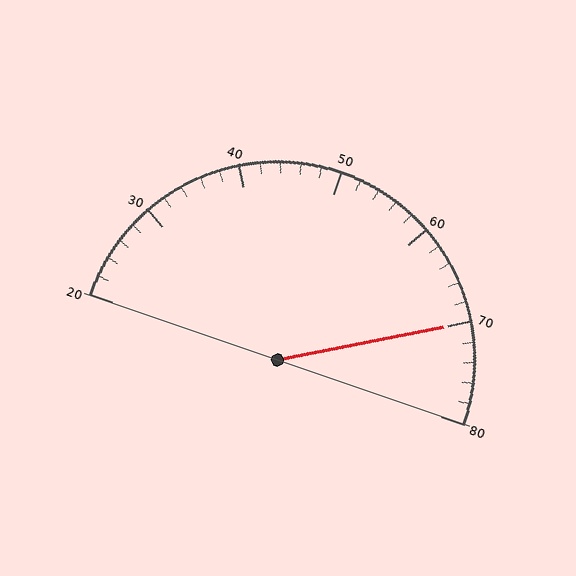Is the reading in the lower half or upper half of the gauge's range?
The reading is in the upper half of the range (20 to 80).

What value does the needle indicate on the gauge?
The needle indicates approximately 70.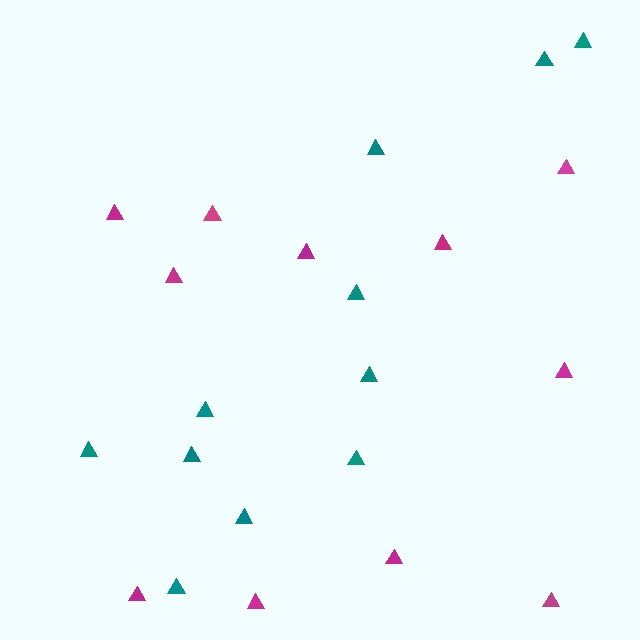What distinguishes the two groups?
There are 2 groups: one group of teal triangles (11) and one group of magenta triangles (11).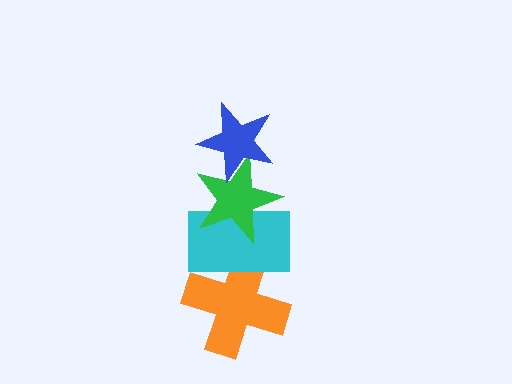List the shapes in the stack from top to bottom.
From top to bottom: the blue star, the green star, the cyan rectangle, the orange cross.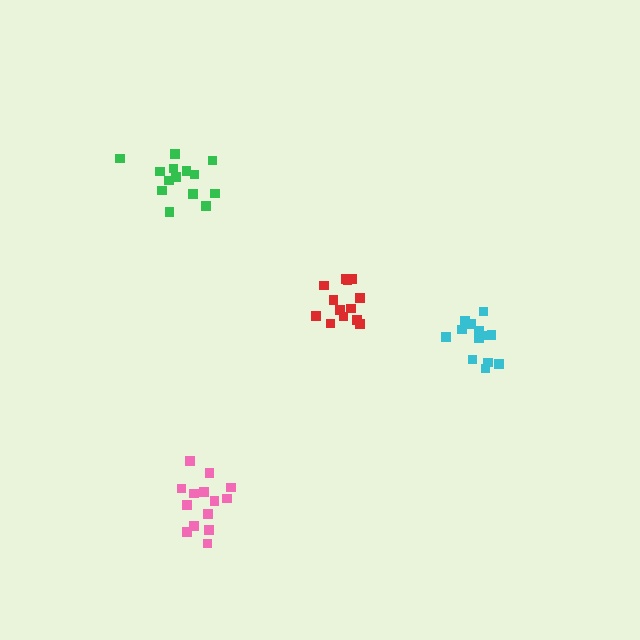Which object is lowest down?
The pink cluster is bottommost.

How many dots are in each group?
Group 1: 14 dots, Group 2: 13 dots, Group 3: 13 dots, Group 4: 14 dots (54 total).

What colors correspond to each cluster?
The clusters are colored: pink, red, cyan, green.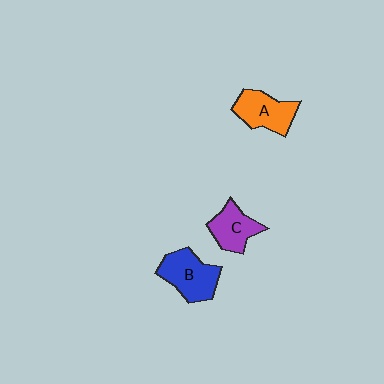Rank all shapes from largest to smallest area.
From largest to smallest: B (blue), A (orange), C (purple).